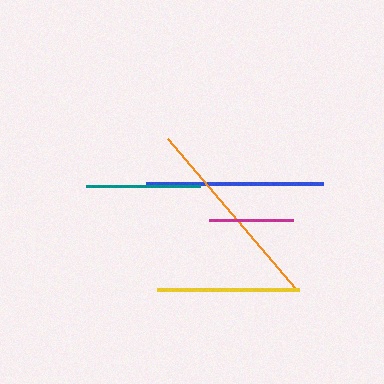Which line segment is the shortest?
The magenta line is the shortest at approximately 84 pixels.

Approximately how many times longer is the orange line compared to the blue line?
The orange line is approximately 1.1 times the length of the blue line.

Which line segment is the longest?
The orange line is the longest at approximately 197 pixels.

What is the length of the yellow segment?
The yellow segment is approximately 142 pixels long.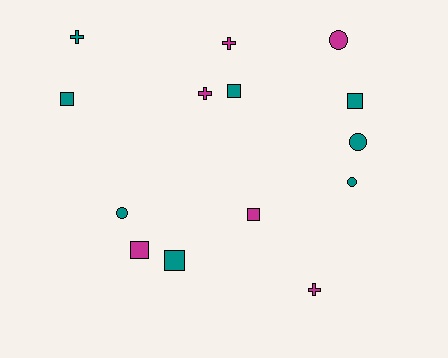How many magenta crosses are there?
There are 3 magenta crosses.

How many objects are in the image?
There are 14 objects.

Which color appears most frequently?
Teal, with 8 objects.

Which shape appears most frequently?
Square, with 6 objects.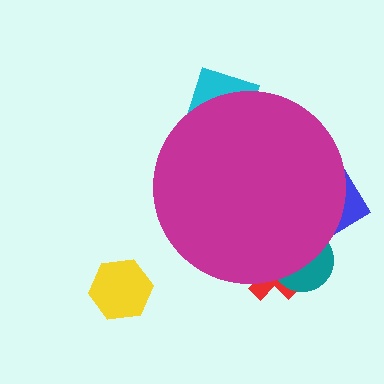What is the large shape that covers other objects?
A magenta circle.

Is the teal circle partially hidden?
Yes, the teal circle is partially hidden behind the magenta circle.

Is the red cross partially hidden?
Yes, the red cross is partially hidden behind the magenta circle.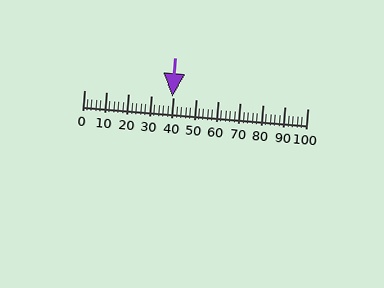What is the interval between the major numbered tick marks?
The major tick marks are spaced 10 units apart.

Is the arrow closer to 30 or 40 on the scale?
The arrow is closer to 40.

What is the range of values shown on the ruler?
The ruler shows values from 0 to 100.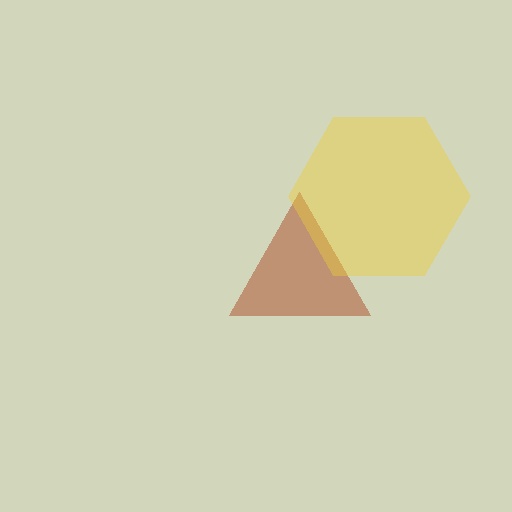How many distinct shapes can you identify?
There are 2 distinct shapes: a brown triangle, a yellow hexagon.